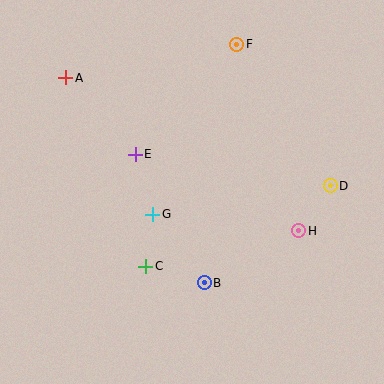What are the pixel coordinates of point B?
Point B is at (204, 283).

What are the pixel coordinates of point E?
Point E is at (135, 154).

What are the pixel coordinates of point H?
Point H is at (299, 231).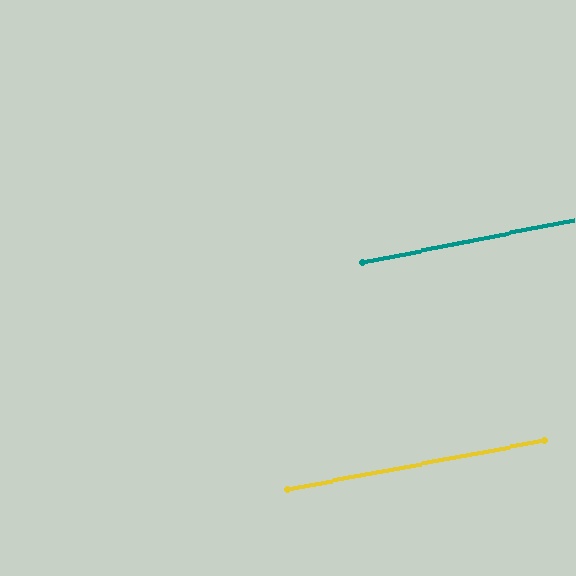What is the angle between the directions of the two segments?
Approximately 0 degrees.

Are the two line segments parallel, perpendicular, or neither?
Parallel — their directions differ by only 0.5°.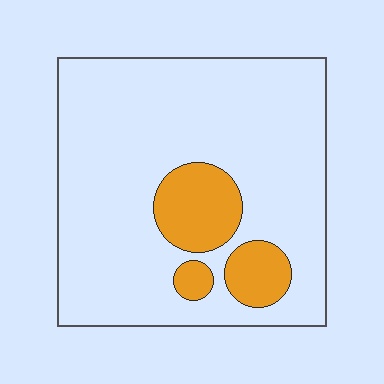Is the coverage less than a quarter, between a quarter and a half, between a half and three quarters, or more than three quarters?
Less than a quarter.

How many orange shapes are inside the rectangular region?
3.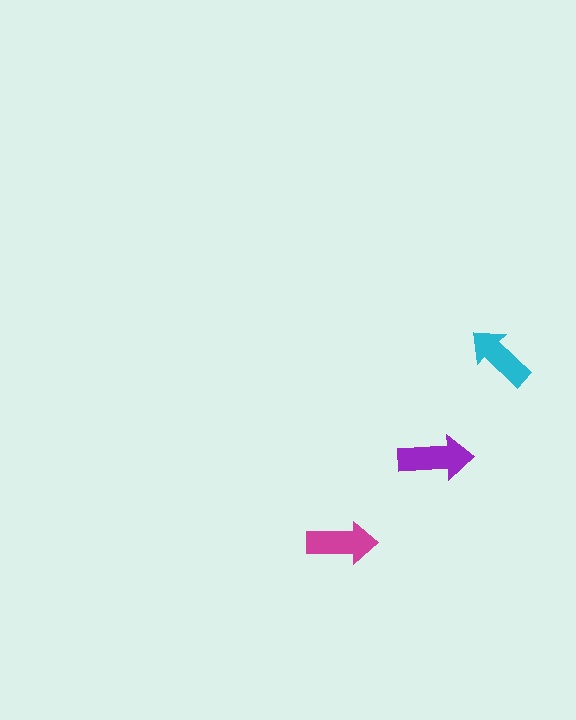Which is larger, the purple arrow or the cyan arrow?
The purple one.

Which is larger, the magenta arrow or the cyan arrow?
The magenta one.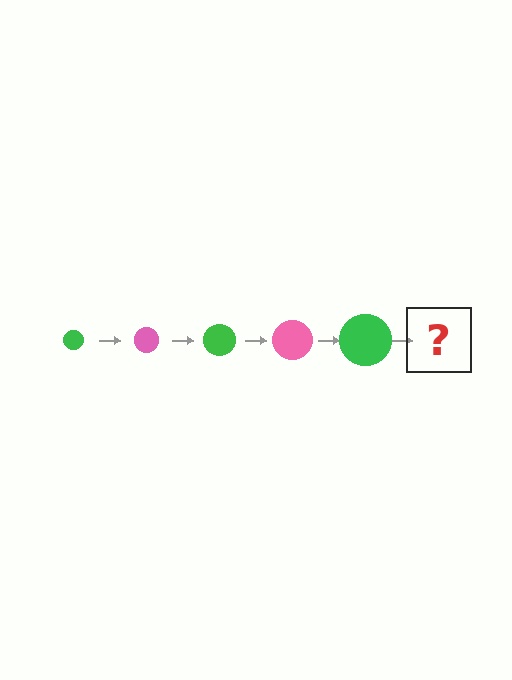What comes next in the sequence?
The next element should be a pink circle, larger than the previous one.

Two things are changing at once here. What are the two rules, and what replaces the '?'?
The two rules are that the circle grows larger each step and the color cycles through green and pink. The '?' should be a pink circle, larger than the previous one.